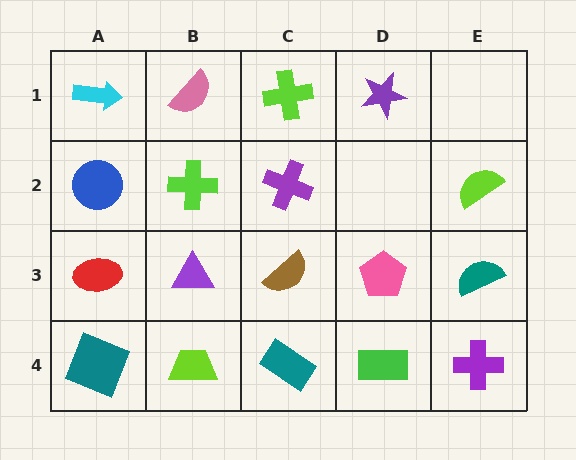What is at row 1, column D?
A purple star.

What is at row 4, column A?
A teal square.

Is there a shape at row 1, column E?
No, that cell is empty.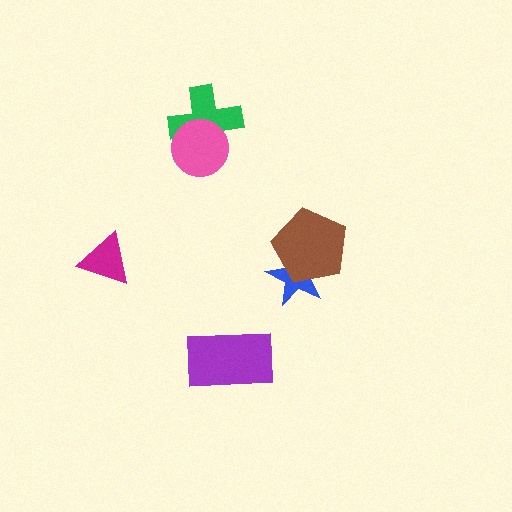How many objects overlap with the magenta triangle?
0 objects overlap with the magenta triangle.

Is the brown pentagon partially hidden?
No, no other shape covers it.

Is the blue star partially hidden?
Yes, it is partially covered by another shape.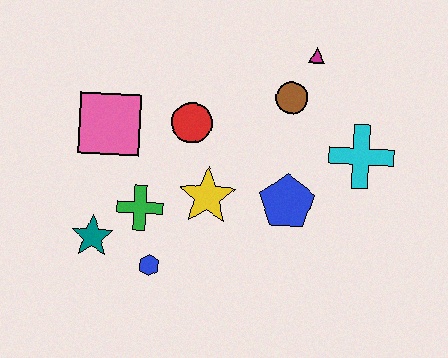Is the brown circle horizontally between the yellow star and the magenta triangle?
Yes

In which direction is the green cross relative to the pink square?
The green cross is below the pink square.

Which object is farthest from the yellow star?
The magenta triangle is farthest from the yellow star.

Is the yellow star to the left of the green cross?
No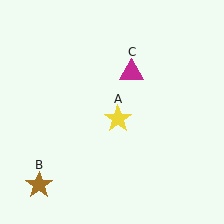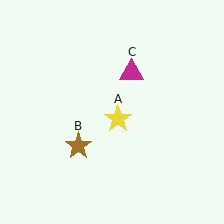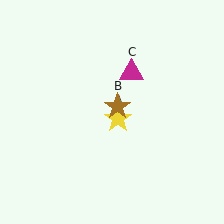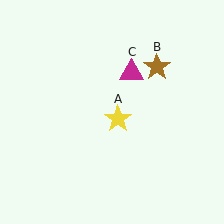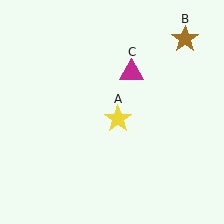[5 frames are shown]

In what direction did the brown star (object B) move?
The brown star (object B) moved up and to the right.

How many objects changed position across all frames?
1 object changed position: brown star (object B).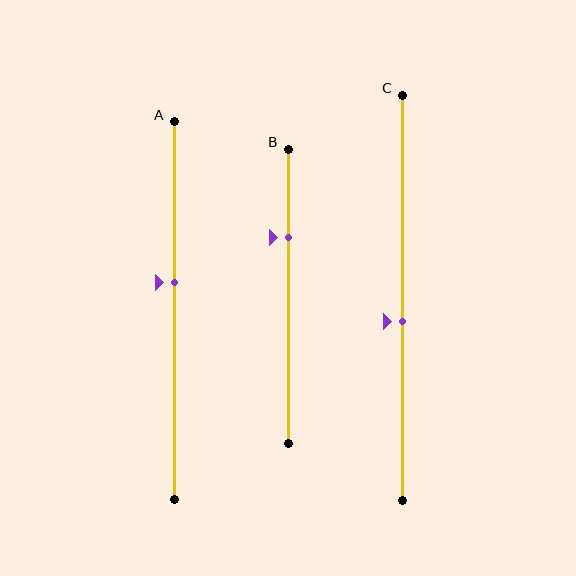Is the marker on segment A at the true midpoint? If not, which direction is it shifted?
No, the marker on segment A is shifted upward by about 7% of the segment length.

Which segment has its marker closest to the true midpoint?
Segment C has its marker closest to the true midpoint.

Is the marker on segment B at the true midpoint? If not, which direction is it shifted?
No, the marker on segment B is shifted upward by about 20% of the segment length.